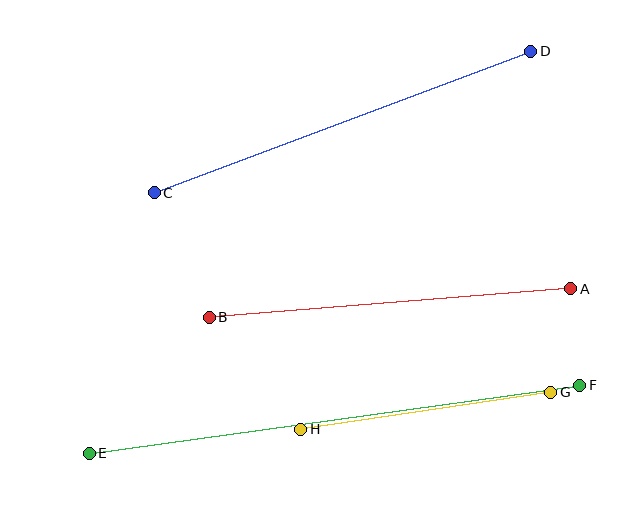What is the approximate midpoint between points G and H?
The midpoint is at approximately (426, 411) pixels.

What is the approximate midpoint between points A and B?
The midpoint is at approximately (390, 303) pixels.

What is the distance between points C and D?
The distance is approximately 402 pixels.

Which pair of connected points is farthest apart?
Points E and F are farthest apart.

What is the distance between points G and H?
The distance is approximately 253 pixels.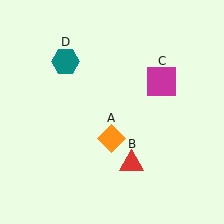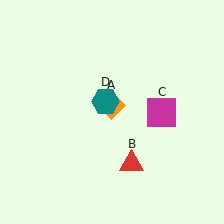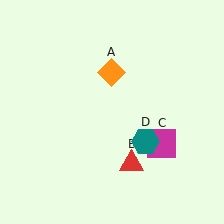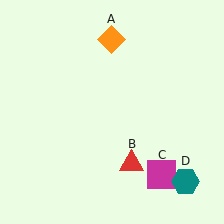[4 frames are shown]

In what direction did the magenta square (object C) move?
The magenta square (object C) moved down.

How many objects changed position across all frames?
3 objects changed position: orange diamond (object A), magenta square (object C), teal hexagon (object D).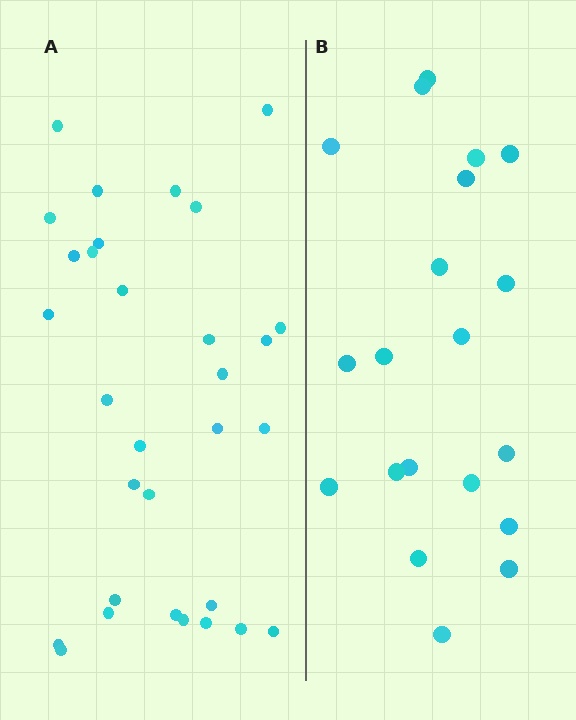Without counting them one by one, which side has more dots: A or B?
Region A (the left region) has more dots.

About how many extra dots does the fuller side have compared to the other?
Region A has roughly 12 or so more dots than region B.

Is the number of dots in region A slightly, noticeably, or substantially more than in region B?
Region A has substantially more. The ratio is roughly 1.6 to 1.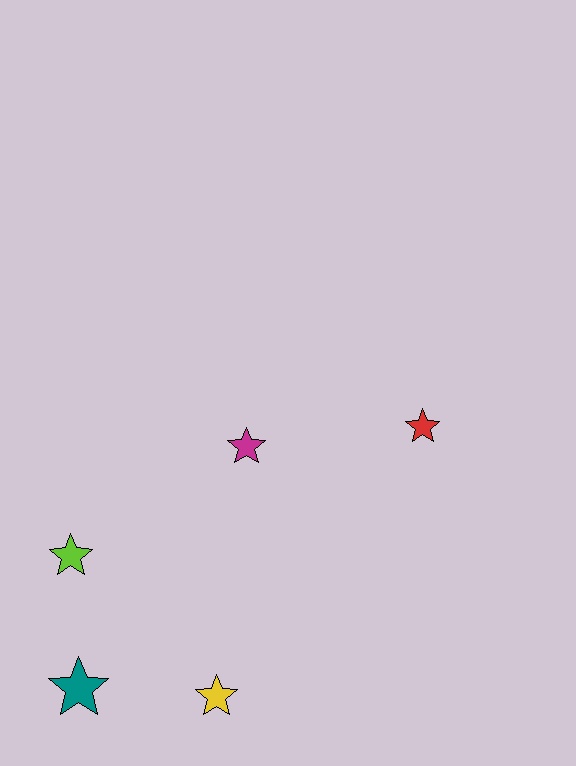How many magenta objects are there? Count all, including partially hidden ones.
There is 1 magenta object.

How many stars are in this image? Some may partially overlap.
There are 5 stars.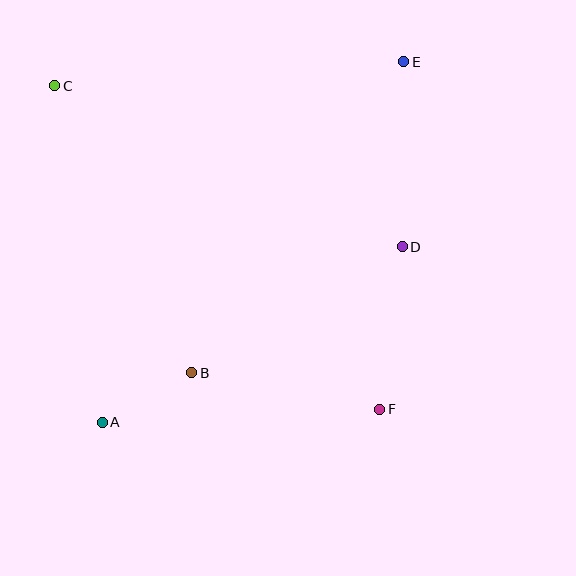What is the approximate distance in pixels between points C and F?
The distance between C and F is approximately 459 pixels.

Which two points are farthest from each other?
Points A and E are farthest from each other.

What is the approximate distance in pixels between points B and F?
The distance between B and F is approximately 192 pixels.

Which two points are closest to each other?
Points A and B are closest to each other.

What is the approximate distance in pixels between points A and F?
The distance between A and F is approximately 278 pixels.